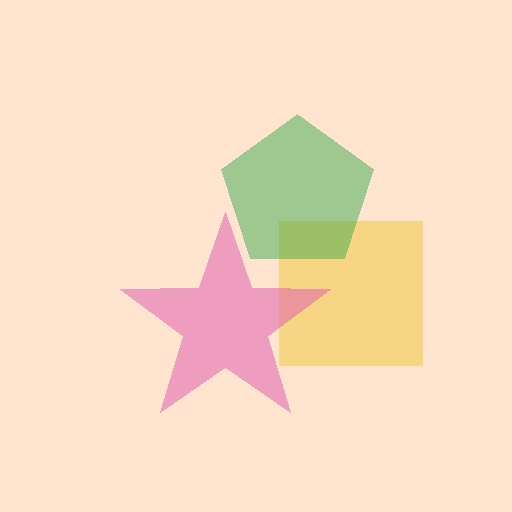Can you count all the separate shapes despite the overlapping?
Yes, there are 3 separate shapes.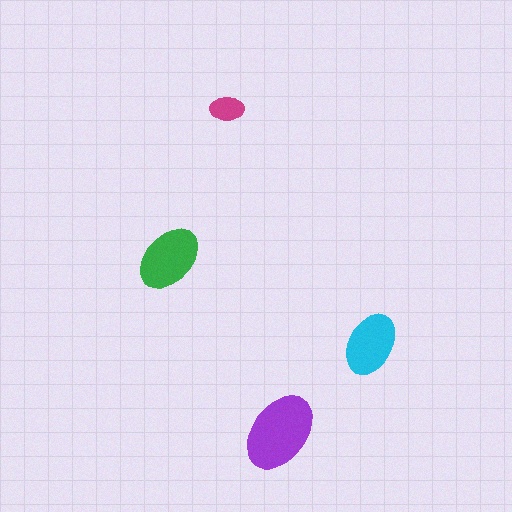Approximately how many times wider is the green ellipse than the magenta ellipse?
About 2 times wider.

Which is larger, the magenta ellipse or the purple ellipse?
The purple one.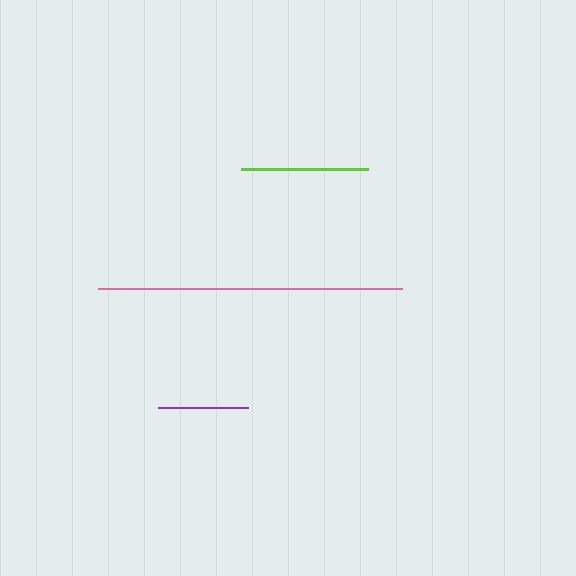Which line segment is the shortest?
The purple line is the shortest at approximately 90 pixels.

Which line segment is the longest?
The pink line is the longest at approximately 304 pixels.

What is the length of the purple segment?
The purple segment is approximately 90 pixels long.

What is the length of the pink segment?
The pink segment is approximately 304 pixels long.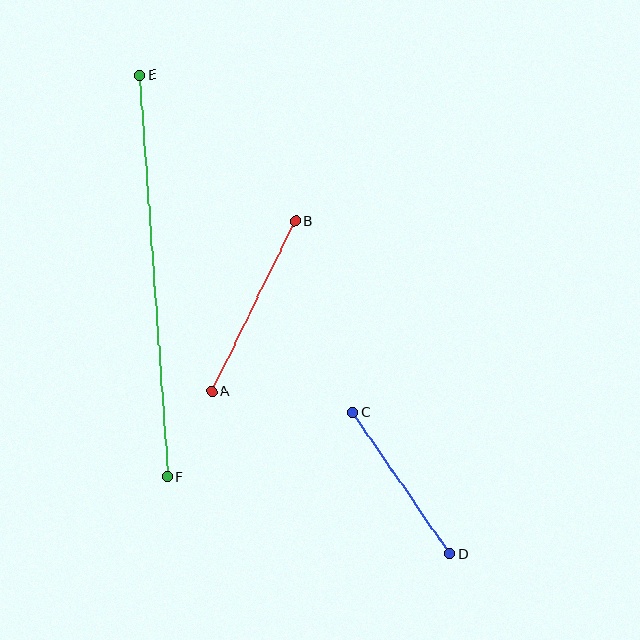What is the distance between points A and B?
The distance is approximately 189 pixels.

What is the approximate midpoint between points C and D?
The midpoint is at approximately (401, 483) pixels.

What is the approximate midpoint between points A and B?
The midpoint is at approximately (253, 306) pixels.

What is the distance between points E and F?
The distance is approximately 403 pixels.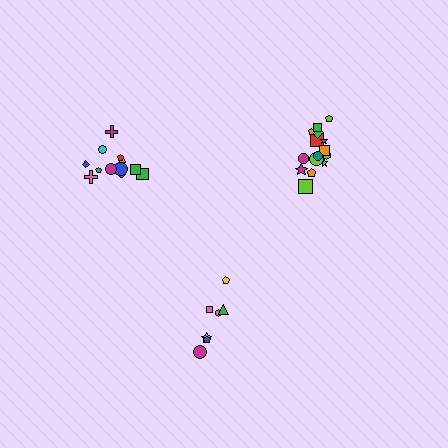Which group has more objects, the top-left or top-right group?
The top-right group.